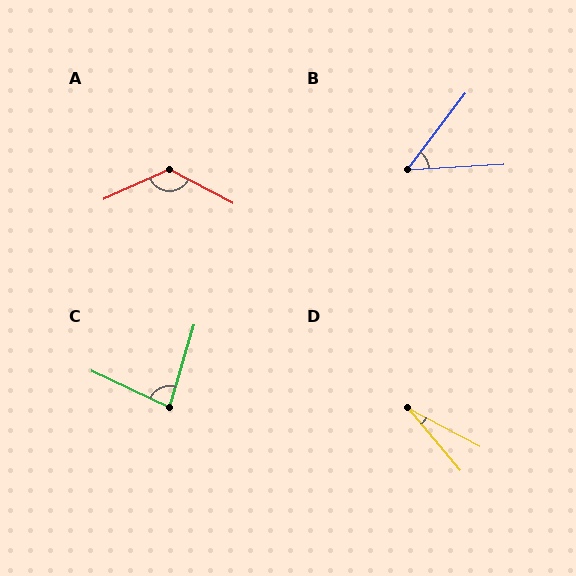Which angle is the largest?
A, at approximately 128 degrees.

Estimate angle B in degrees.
Approximately 50 degrees.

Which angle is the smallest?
D, at approximately 22 degrees.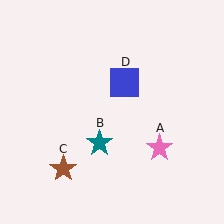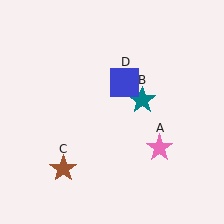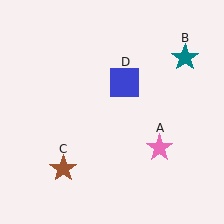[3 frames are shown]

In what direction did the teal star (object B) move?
The teal star (object B) moved up and to the right.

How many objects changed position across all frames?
1 object changed position: teal star (object B).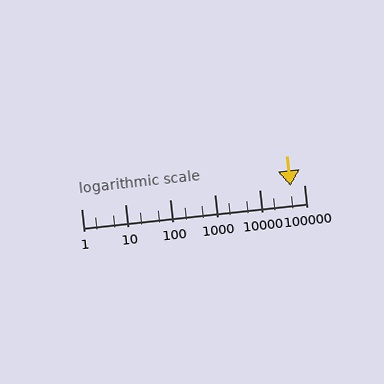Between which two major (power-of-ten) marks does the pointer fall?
The pointer is between 10000 and 100000.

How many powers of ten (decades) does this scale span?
The scale spans 5 decades, from 1 to 100000.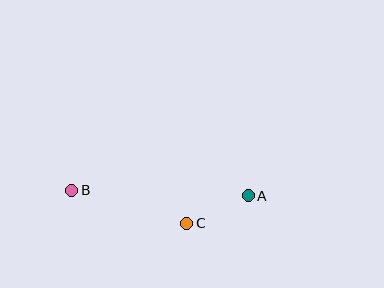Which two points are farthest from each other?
Points A and B are farthest from each other.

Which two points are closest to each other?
Points A and C are closest to each other.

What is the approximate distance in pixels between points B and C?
The distance between B and C is approximately 120 pixels.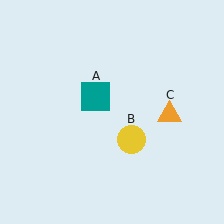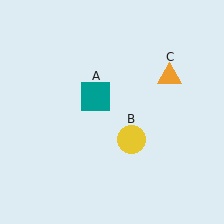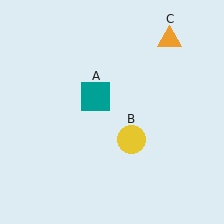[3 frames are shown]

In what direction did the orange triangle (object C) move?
The orange triangle (object C) moved up.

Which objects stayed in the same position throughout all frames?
Teal square (object A) and yellow circle (object B) remained stationary.